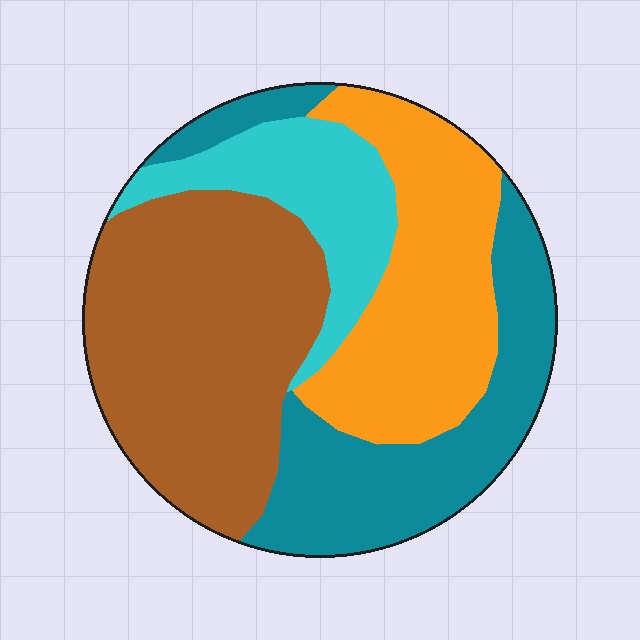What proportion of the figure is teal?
Teal takes up between a quarter and a half of the figure.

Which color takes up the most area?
Brown, at roughly 35%.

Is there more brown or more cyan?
Brown.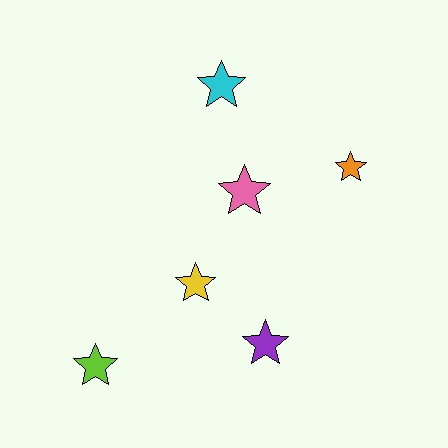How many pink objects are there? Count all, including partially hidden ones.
There is 1 pink object.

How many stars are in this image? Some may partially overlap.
There are 6 stars.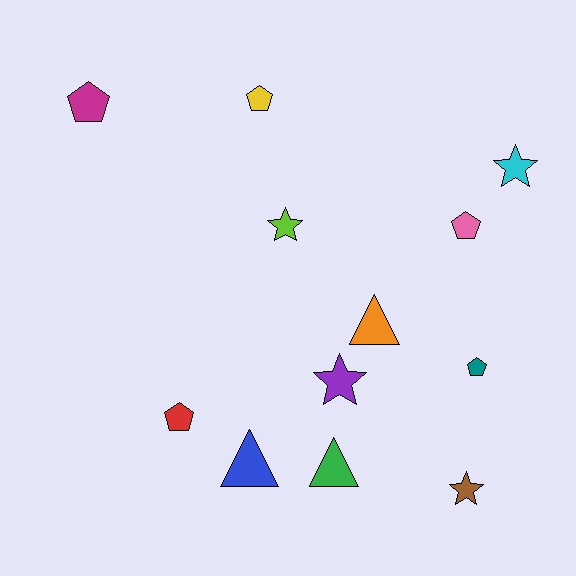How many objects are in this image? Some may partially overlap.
There are 12 objects.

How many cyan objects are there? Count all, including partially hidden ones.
There is 1 cyan object.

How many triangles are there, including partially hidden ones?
There are 3 triangles.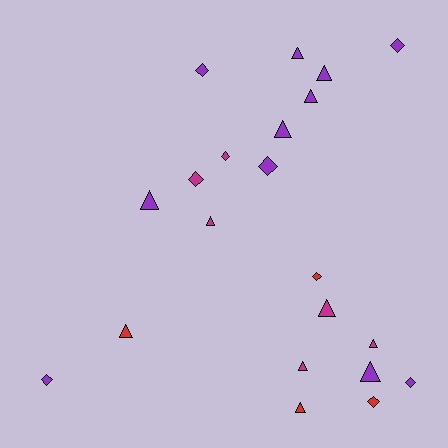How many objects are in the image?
There are 21 objects.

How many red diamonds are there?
There are 2 red diamonds.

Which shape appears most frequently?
Triangle, with 12 objects.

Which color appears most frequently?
Purple, with 11 objects.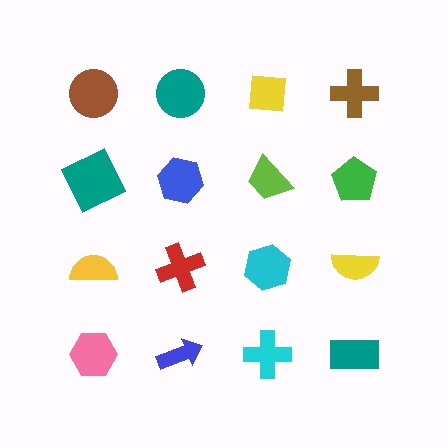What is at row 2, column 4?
A green pentagon.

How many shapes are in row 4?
4 shapes.